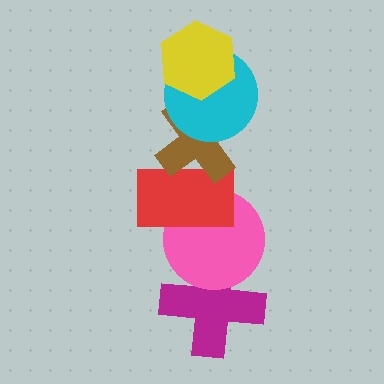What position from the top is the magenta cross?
The magenta cross is 6th from the top.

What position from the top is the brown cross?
The brown cross is 3rd from the top.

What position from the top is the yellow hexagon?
The yellow hexagon is 1st from the top.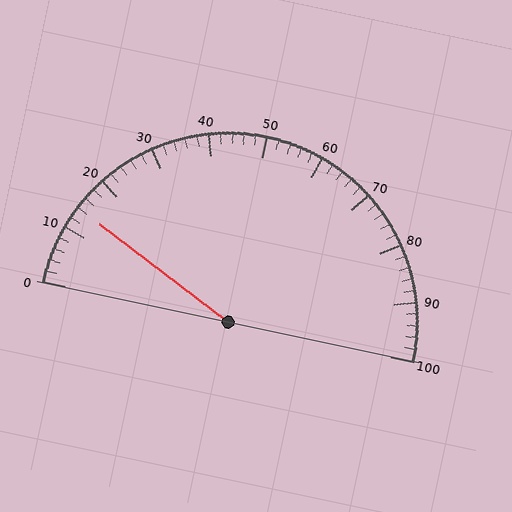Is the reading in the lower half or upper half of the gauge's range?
The reading is in the lower half of the range (0 to 100).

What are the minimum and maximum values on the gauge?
The gauge ranges from 0 to 100.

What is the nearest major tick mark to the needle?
The nearest major tick mark is 10.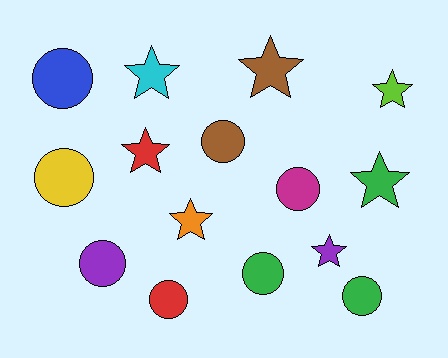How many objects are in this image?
There are 15 objects.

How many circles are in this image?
There are 8 circles.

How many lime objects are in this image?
There is 1 lime object.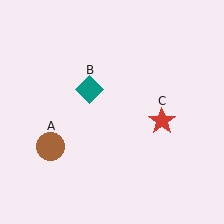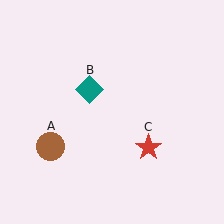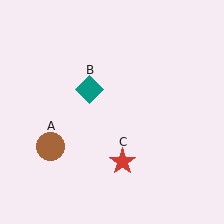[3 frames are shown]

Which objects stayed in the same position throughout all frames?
Brown circle (object A) and teal diamond (object B) remained stationary.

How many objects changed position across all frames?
1 object changed position: red star (object C).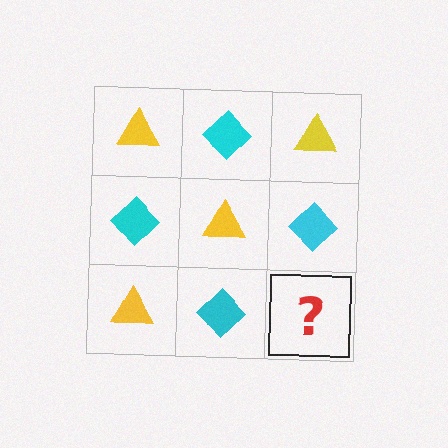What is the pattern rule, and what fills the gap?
The rule is that it alternates yellow triangle and cyan diamond in a checkerboard pattern. The gap should be filled with a yellow triangle.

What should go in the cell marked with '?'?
The missing cell should contain a yellow triangle.